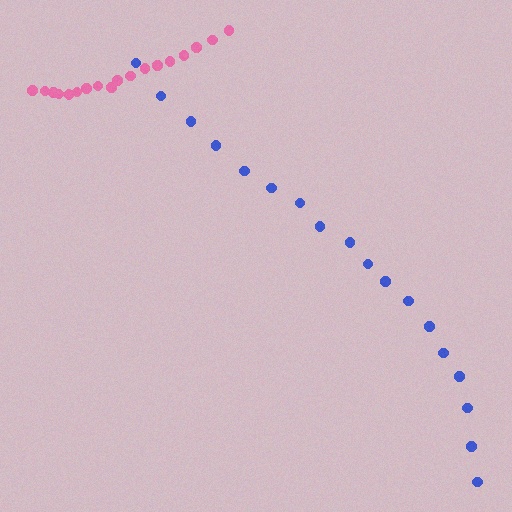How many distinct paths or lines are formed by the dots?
There are 2 distinct paths.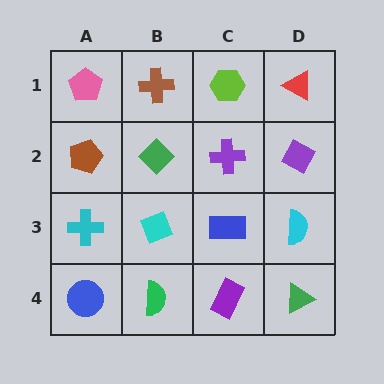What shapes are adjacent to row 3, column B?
A green diamond (row 2, column B), a green semicircle (row 4, column B), a cyan cross (row 3, column A), a blue rectangle (row 3, column C).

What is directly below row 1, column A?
A brown pentagon.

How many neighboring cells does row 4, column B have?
3.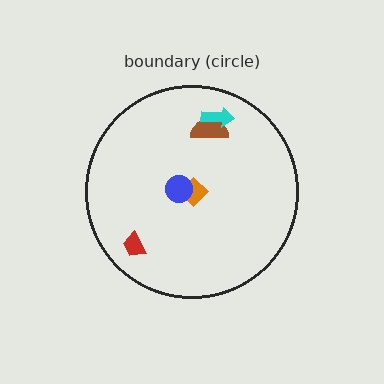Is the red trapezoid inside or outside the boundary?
Inside.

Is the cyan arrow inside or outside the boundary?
Inside.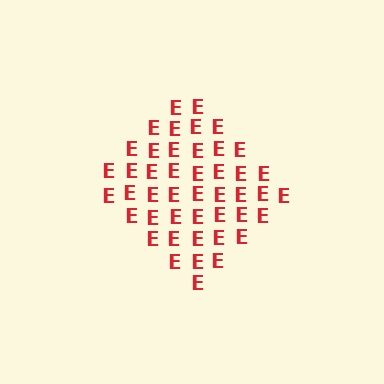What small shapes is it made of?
It is made of small letter E's.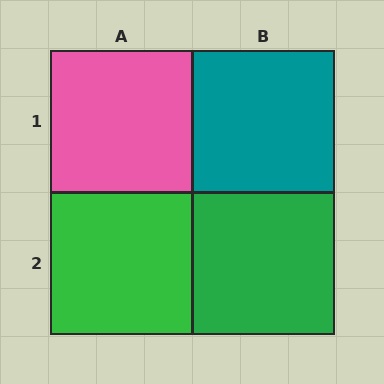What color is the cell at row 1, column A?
Pink.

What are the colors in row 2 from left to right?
Green, green.